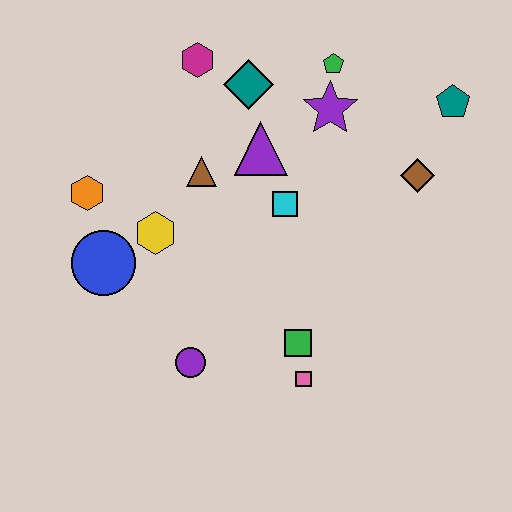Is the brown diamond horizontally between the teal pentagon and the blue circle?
Yes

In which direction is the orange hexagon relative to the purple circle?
The orange hexagon is above the purple circle.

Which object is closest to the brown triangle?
The purple triangle is closest to the brown triangle.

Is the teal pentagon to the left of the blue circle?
No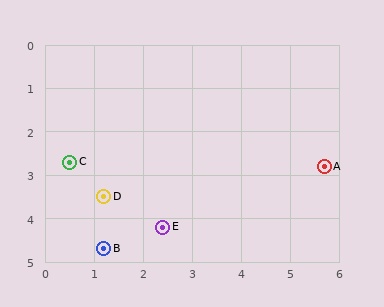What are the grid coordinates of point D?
Point D is at approximately (1.2, 3.5).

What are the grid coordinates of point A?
Point A is at approximately (5.7, 2.8).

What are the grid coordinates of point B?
Point B is at approximately (1.2, 4.7).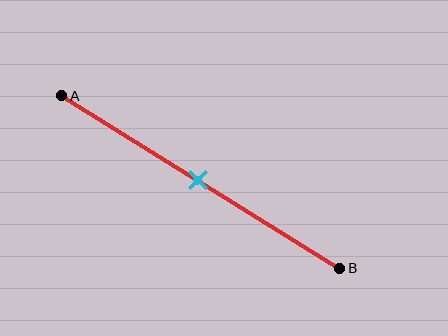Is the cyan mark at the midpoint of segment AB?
Yes, the mark is approximately at the midpoint.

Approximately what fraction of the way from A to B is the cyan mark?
The cyan mark is approximately 50% of the way from A to B.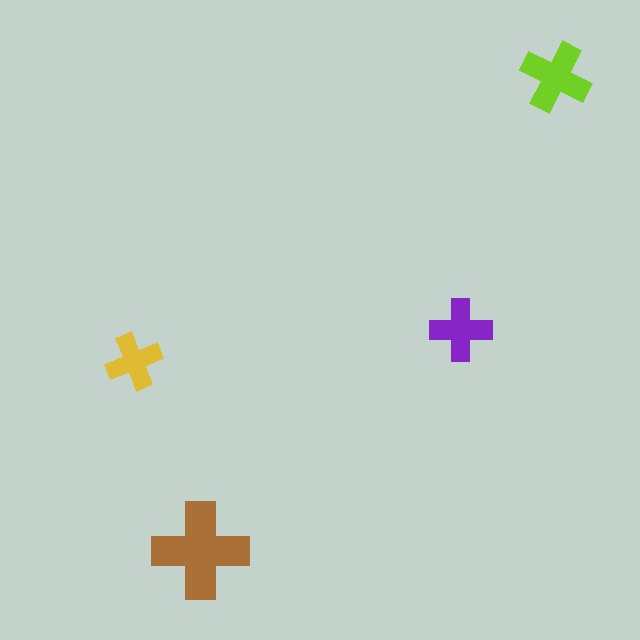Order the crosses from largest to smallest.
the brown one, the lime one, the purple one, the yellow one.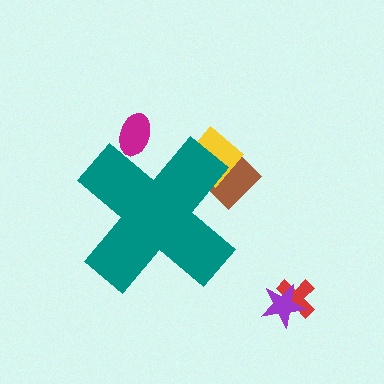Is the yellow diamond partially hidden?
Yes, the yellow diamond is partially hidden behind the teal cross.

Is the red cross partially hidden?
No, the red cross is fully visible.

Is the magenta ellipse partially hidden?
Yes, the magenta ellipse is partially hidden behind the teal cross.